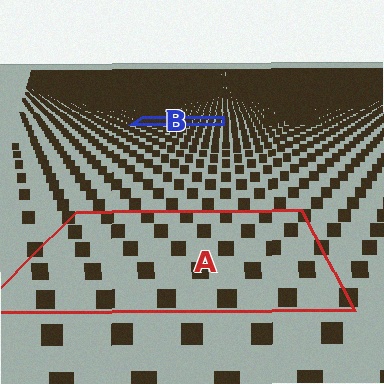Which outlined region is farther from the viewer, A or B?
Region B is farther from the viewer — the texture elements inside it appear smaller and more densely packed.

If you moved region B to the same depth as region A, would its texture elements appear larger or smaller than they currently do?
They would appear larger. At a closer depth, the same texture elements are projected at a bigger on-screen size.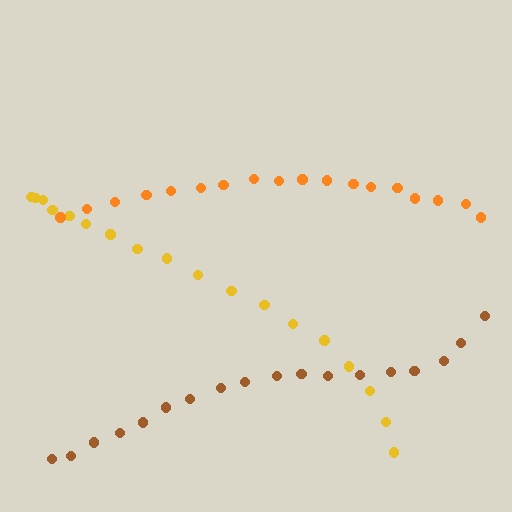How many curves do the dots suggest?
There are 3 distinct paths.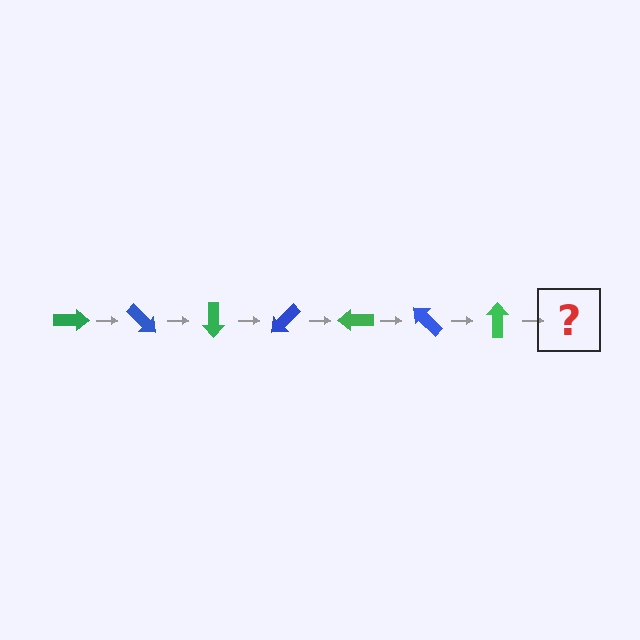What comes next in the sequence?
The next element should be a blue arrow, rotated 315 degrees from the start.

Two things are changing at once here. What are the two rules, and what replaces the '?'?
The two rules are that it rotates 45 degrees each step and the color cycles through green and blue. The '?' should be a blue arrow, rotated 315 degrees from the start.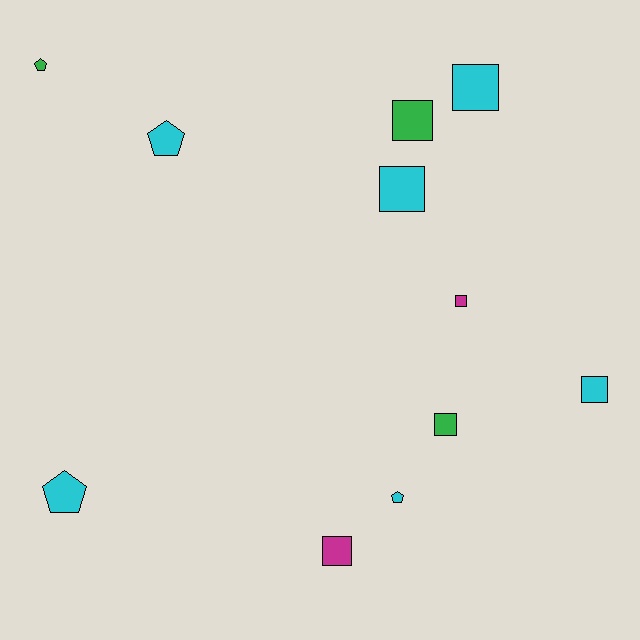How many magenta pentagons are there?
There are no magenta pentagons.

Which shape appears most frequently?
Square, with 7 objects.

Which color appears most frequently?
Cyan, with 6 objects.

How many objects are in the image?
There are 11 objects.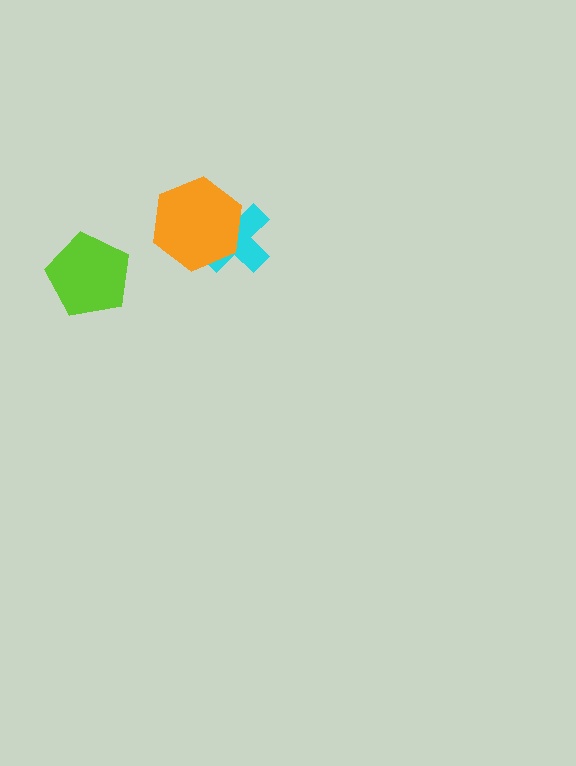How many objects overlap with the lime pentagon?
0 objects overlap with the lime pentagon.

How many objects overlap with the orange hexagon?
1 object overlaps with the orange hexagon.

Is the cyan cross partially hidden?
Yes, it is partially covered by another shape.